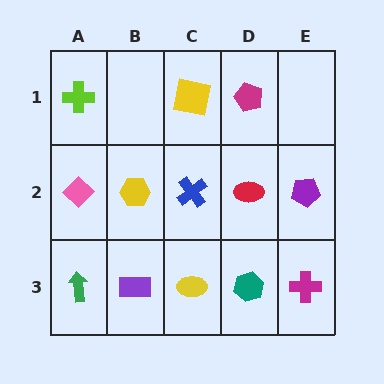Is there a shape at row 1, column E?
No, that cell is empty.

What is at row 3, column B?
A purple rectangle.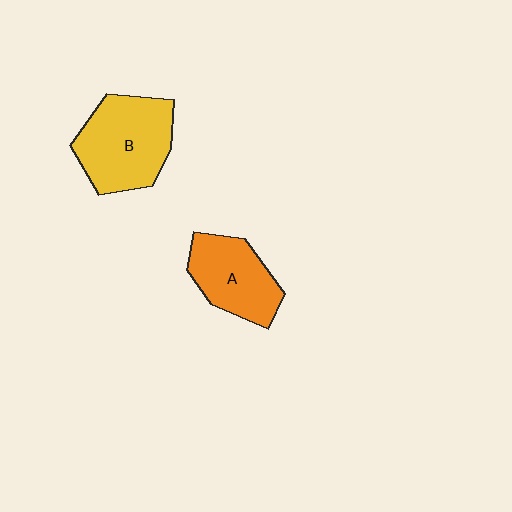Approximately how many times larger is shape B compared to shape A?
Approximately 1.3 times.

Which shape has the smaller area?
Shape A (orange).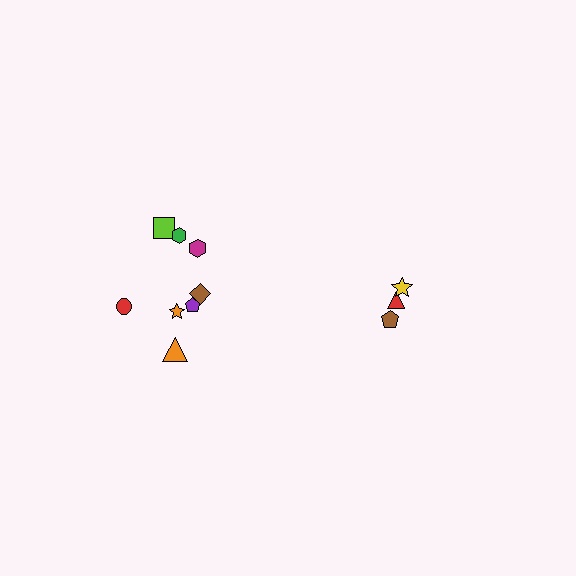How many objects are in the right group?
There are 3 objects.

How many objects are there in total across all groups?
There are 11 objects.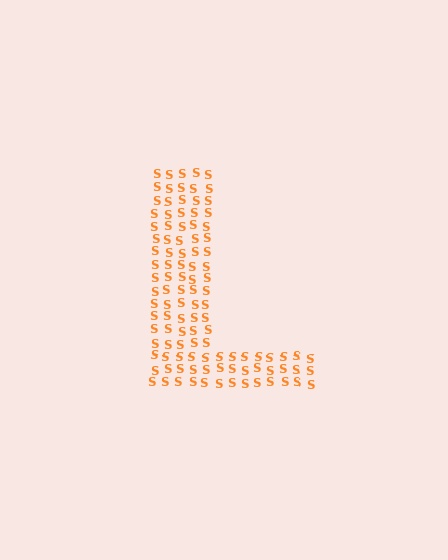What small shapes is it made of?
It is made of small letter S's.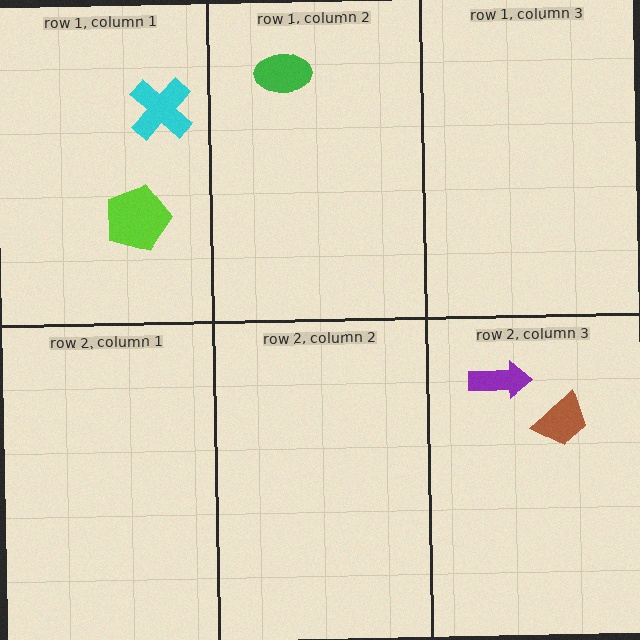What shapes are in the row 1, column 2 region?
The green ellipse.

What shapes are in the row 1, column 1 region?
The cyan cross, the lime pentagon.